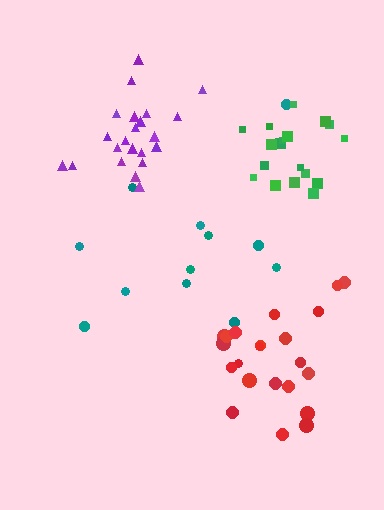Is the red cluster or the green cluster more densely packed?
Green.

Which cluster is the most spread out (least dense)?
Teal.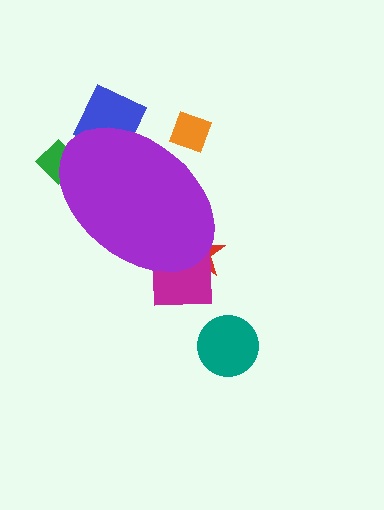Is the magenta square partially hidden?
Yes, the magenta square is partially hidden behind the purple ellipse.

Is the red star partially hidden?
Yes, the red star is partially hidden behind the purple ellipse.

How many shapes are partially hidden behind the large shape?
5 shapes are partially hidden.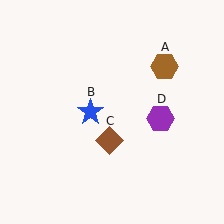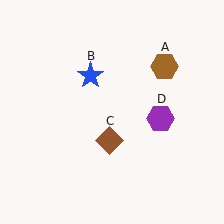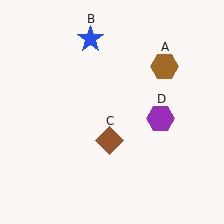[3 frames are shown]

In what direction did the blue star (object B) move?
The blue star (object B) moved up.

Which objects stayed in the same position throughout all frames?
Brown hexagon (object A) and brown diamond (object C) and purple hexagon (object D) remained stationary.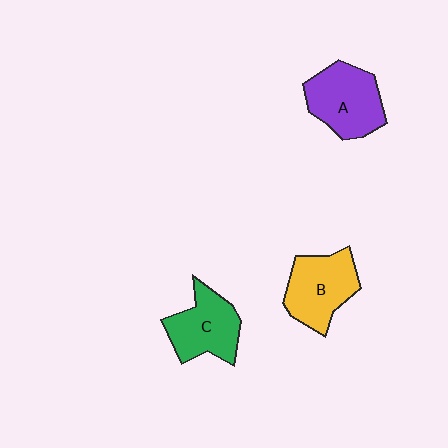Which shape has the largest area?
Shape A (purple).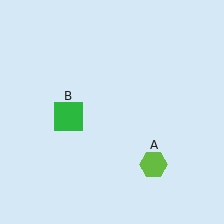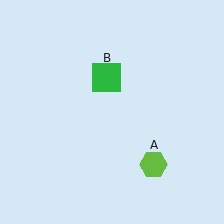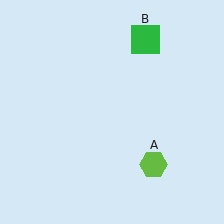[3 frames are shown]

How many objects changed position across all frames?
1 object changed position: green square (object B).